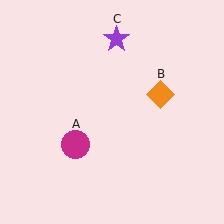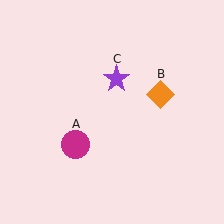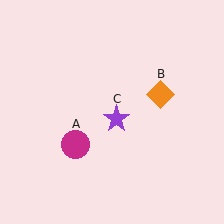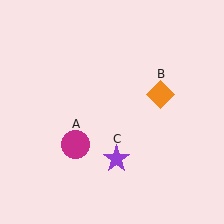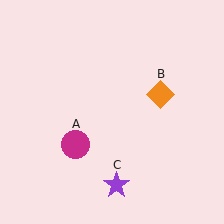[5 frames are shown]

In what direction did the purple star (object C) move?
The purple star (object C) moved down.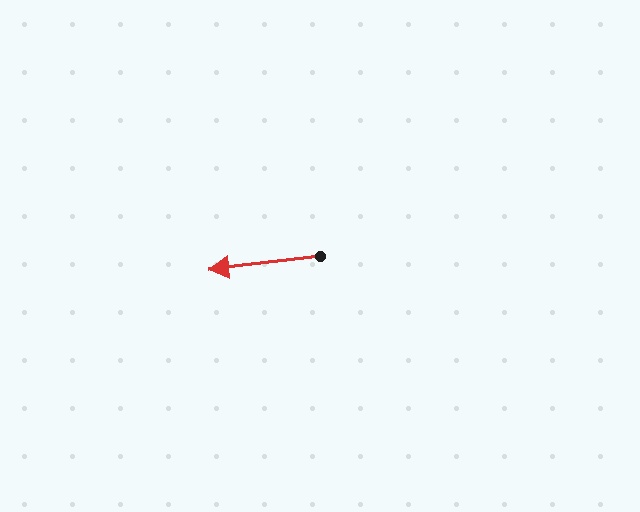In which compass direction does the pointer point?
West.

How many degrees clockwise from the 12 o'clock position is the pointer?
Approximately 263 degrees.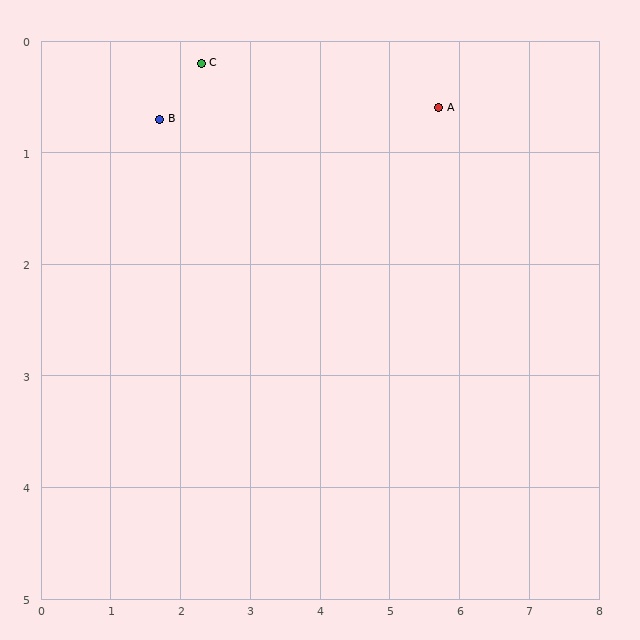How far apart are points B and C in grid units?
Points B and C are about 0.8 grid units apart.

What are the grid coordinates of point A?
Point A is at approximately (5.7, 0.6).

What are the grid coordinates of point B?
Point B is at approximately (1.7, 0.7).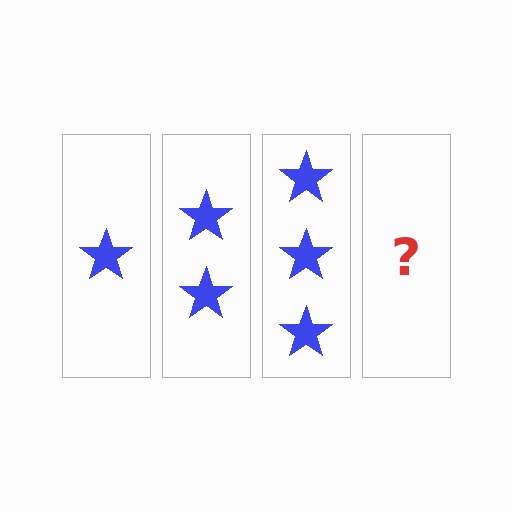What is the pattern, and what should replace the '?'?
The pattern is that each step adds one more star. The '?' should be 4 stars.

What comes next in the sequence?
The next element should be 4 stars.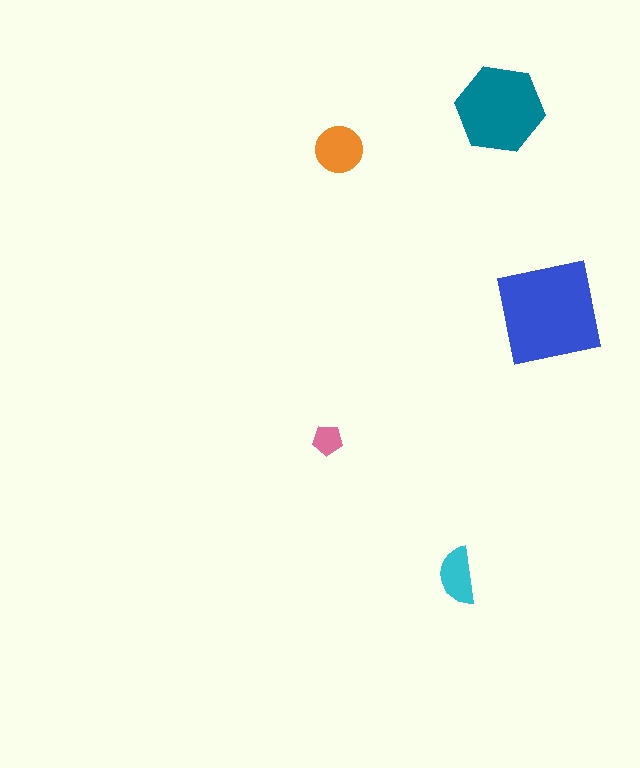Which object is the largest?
The blue square.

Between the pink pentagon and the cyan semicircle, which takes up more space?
The cyan semicircle.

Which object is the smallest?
The pink pentagon.